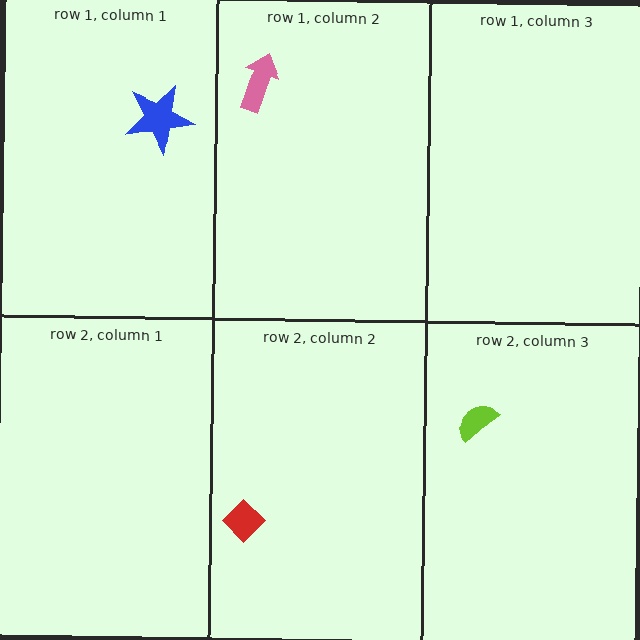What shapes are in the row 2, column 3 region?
The lime semicircle.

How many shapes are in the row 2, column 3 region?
1.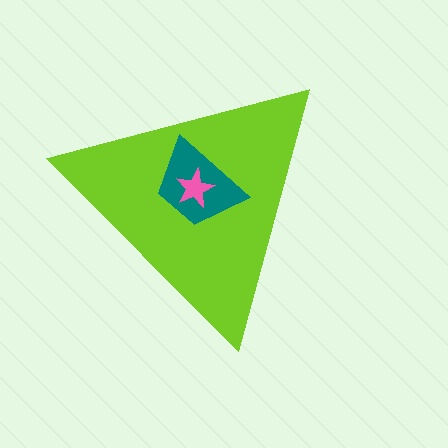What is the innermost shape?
The pink star.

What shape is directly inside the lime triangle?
The teal trapezoid.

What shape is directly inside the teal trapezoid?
The pink star.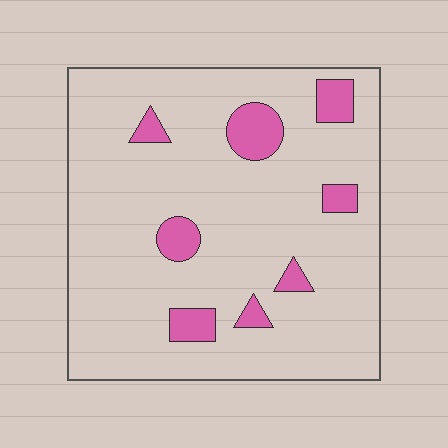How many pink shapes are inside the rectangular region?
8.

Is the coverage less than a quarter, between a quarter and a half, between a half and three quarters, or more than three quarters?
Less than a quarter.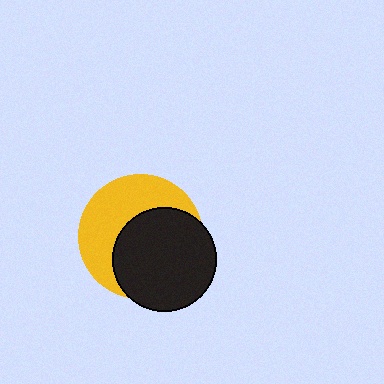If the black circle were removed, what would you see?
You would see the complete yellow circle.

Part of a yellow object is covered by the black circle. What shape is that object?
It is a circle.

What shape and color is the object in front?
The object in front is a black circle.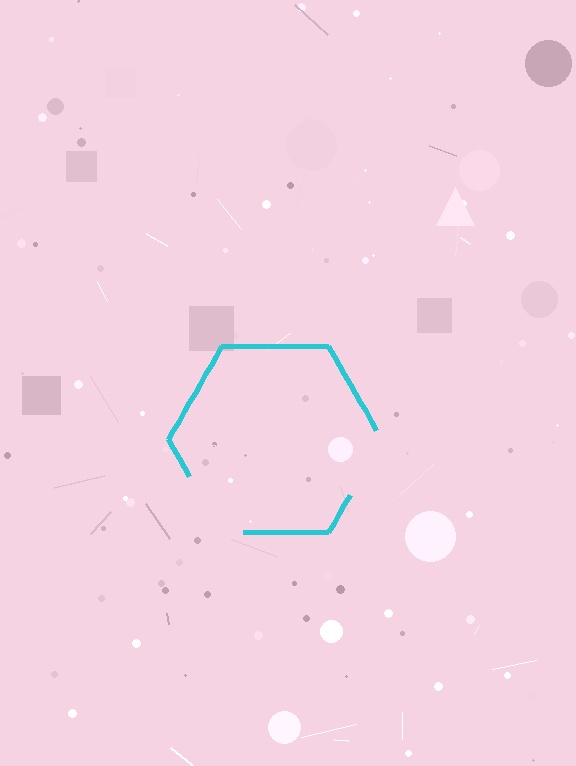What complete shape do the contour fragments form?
The contour fragments form a hexagon.